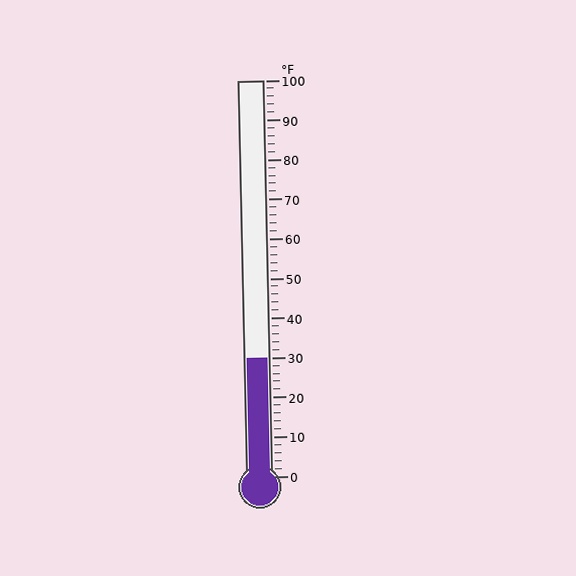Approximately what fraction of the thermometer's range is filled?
The thermometer is filled to approximately 30% of its range.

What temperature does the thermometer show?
The thermometer shows approximately 30°F.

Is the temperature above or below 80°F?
The temperature is below 80°F.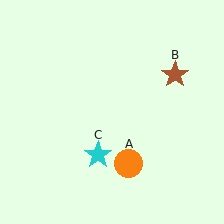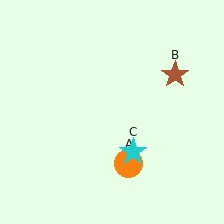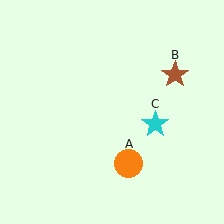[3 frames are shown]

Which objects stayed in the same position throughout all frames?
Orange circle (object A) and brown star (object B) remained stationary.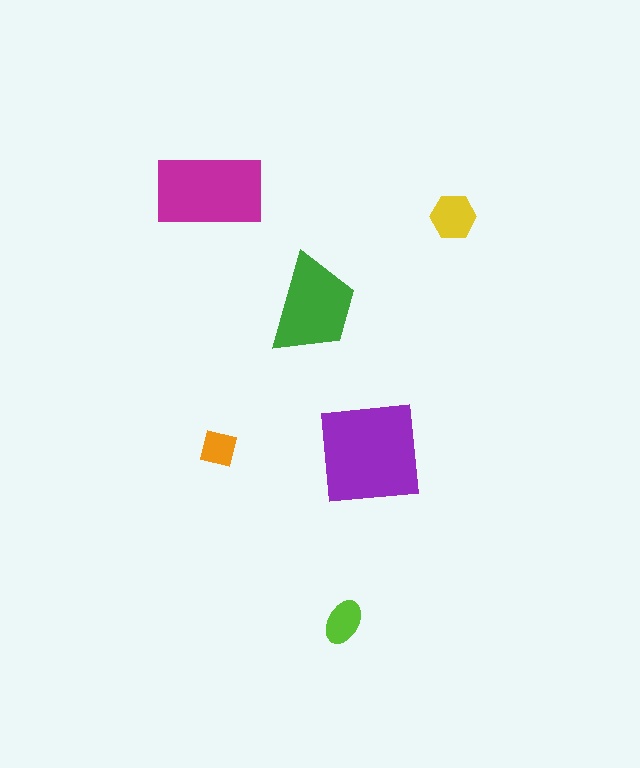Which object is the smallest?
The orange square.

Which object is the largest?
The purple square.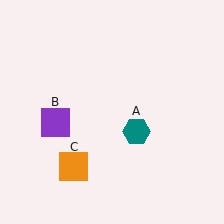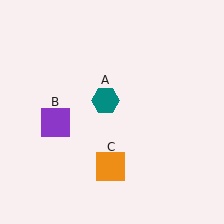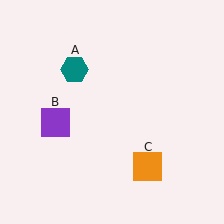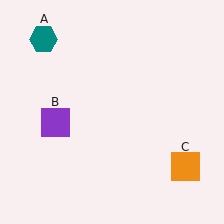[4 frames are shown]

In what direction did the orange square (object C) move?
The orange square (object C) moved right.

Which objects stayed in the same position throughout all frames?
Purple square (object B) remained stationary.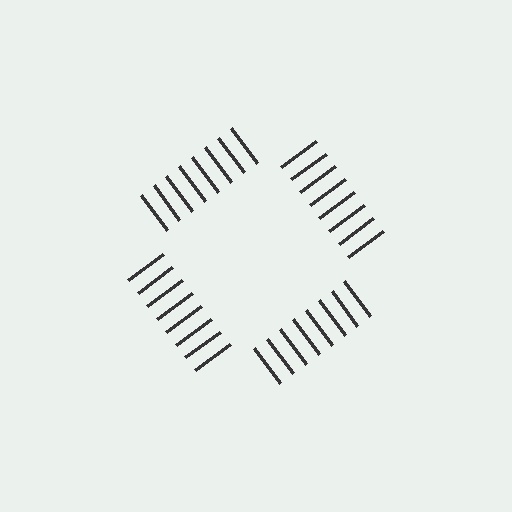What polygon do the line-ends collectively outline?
An illusory square — the line segments terminate on its edges but no continuous stroke is drawn.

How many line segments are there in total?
32 — 8 along each of the 4 edges.